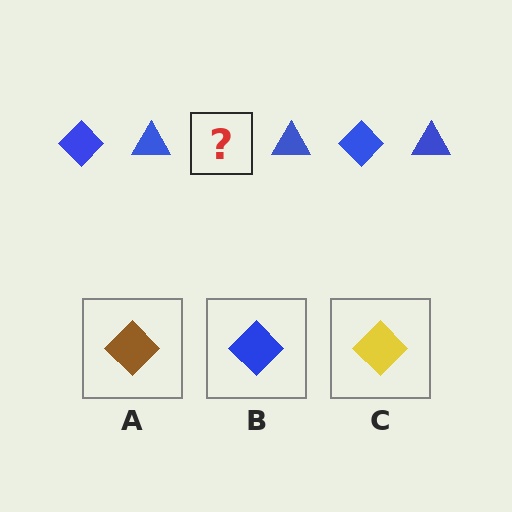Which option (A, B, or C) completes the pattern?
B.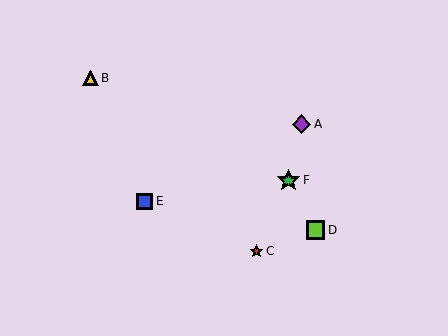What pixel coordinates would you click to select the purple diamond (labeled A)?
Click at (301, 124) to select the purple diamond A.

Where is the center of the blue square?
The center of the blue square is at (144, 201).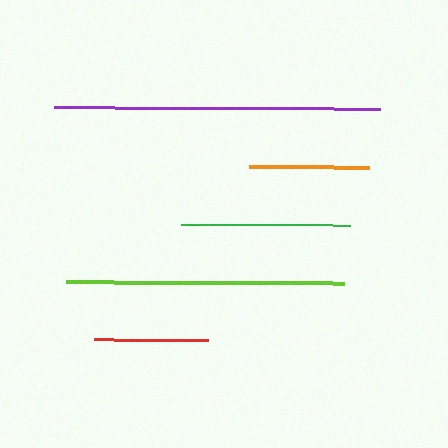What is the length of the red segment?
The red segment is approximately 114 pixels long.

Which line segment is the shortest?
The red line is the shortest at approximately 114 pixels.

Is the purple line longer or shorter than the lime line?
The purple line is longer than the lime line.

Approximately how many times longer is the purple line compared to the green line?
The purple line is approximately 1.9 times the length of the green line.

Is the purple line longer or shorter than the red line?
The purple line is longer than the red line.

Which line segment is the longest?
The purple line is the longest at approximately 327 pixels.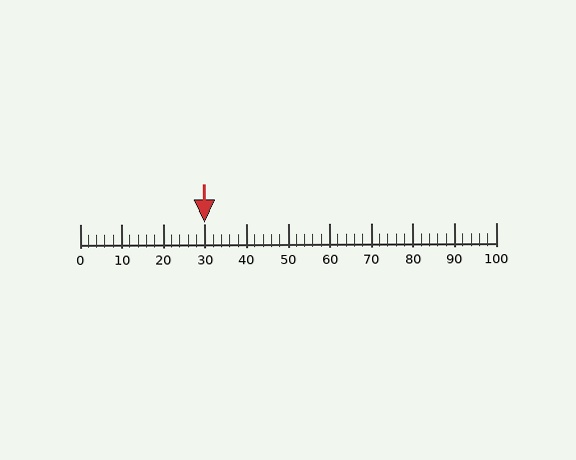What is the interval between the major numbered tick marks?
The major tick marks are spaced 10 units apart.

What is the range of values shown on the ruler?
The ruler shows values from 0 to 100.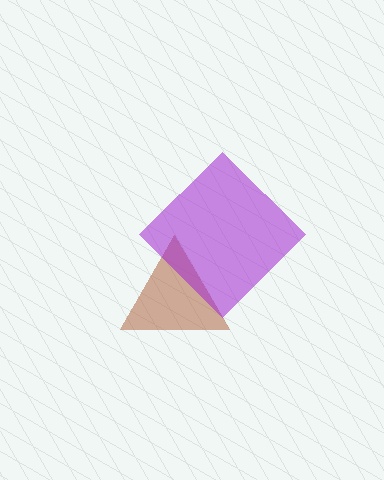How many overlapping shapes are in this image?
There are 2 overlapping shapes in the image.